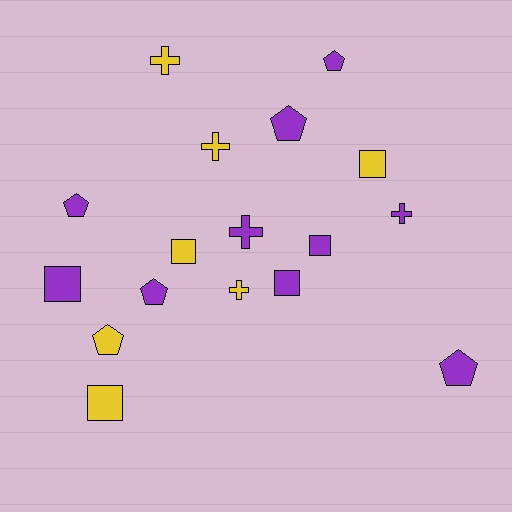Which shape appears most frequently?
Square, with 6 objects.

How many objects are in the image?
There are 17 objects.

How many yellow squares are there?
There are 3 yellow squares.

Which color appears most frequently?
Purple, with 10 objects.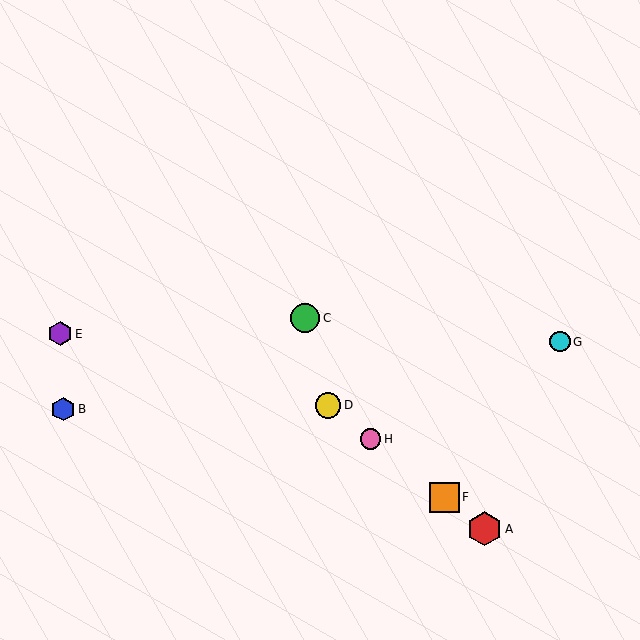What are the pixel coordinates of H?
Object H is at (370, 439).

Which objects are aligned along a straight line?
Objects A, D, F, H are aligned along a straight line.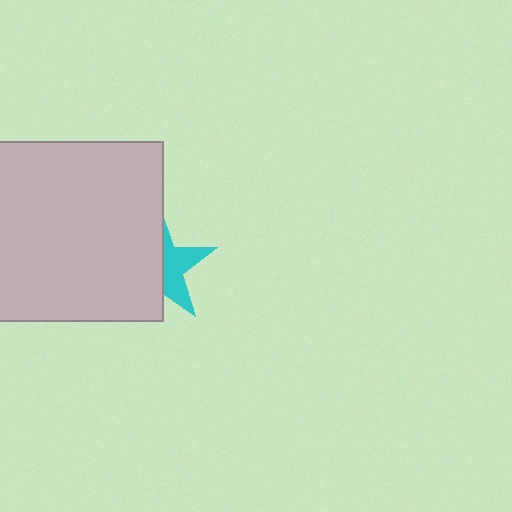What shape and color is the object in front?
The object in front is a light gray square.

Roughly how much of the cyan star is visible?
A small part of it is visible (roughly 42%).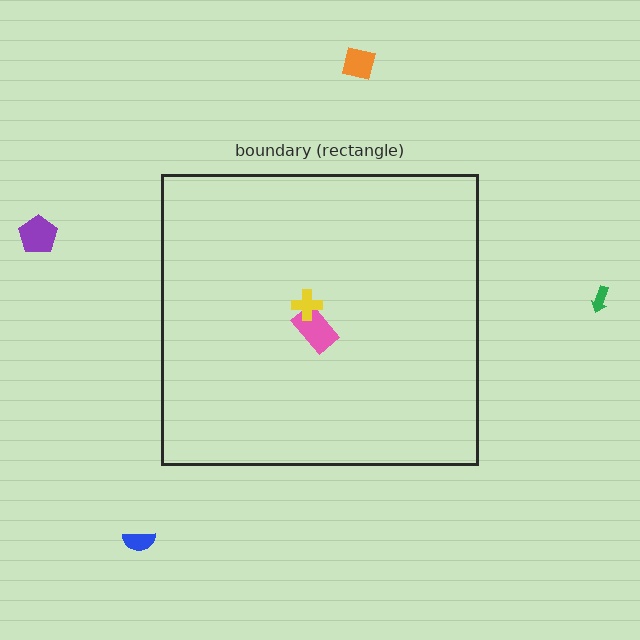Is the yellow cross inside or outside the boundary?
Inside.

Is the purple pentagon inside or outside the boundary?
Outside.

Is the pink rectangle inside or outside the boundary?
Inside.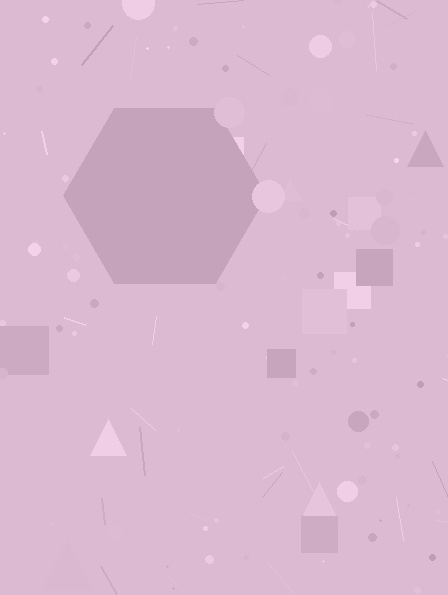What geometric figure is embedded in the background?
A hexagon is embedded in the background.